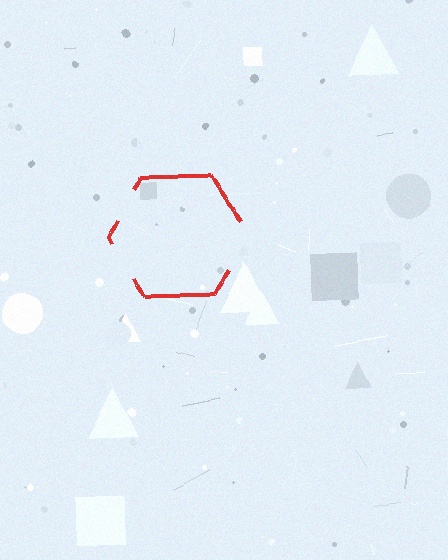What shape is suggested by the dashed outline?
The dashed outline suggests a hexagon.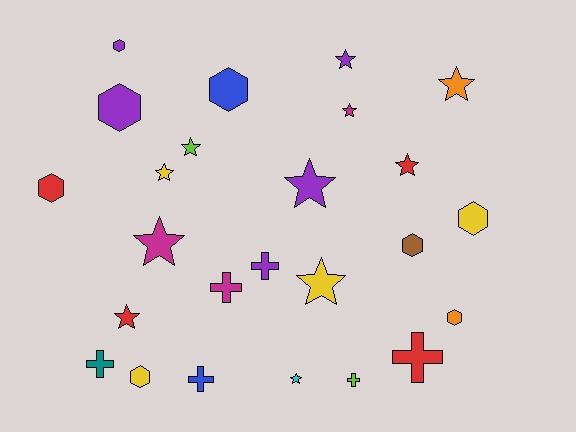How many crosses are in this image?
There are 6 crosses.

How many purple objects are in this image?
There are 5 purple objects.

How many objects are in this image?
There are 25 objects.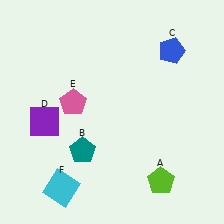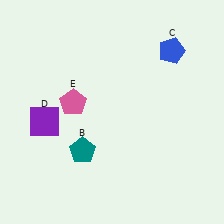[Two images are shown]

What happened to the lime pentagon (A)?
The lime pentagon (A) was removed in Image 2. It was in the bottom-right area of Image 1.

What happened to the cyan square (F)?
The cyan square (F) was removed in Image 2. It was in the bottom-left area of Image 1.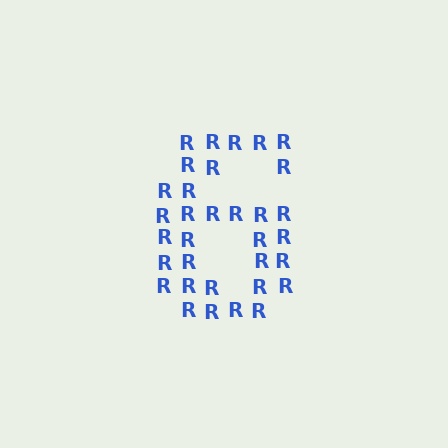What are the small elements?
The small elements are letter R's.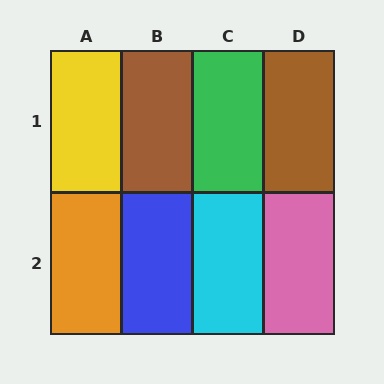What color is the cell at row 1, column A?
Yellow.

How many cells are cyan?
1 cell is cyan.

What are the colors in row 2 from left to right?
Orange, blue, cyan, pink.